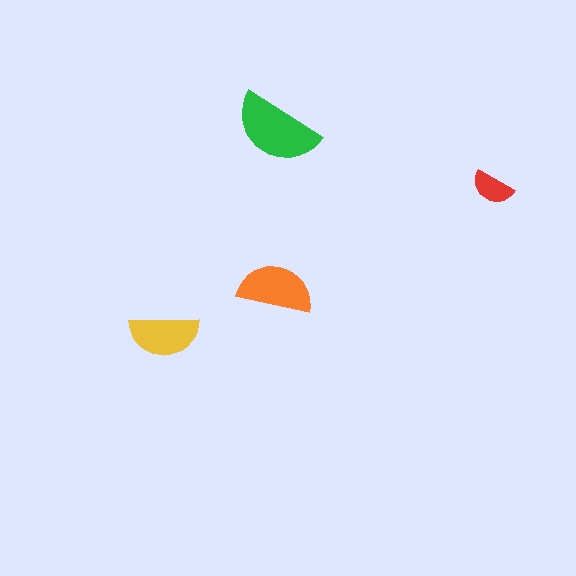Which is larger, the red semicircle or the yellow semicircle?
The yellow one.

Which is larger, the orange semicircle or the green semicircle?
The green one.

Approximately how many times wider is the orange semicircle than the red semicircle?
About 2 times wider.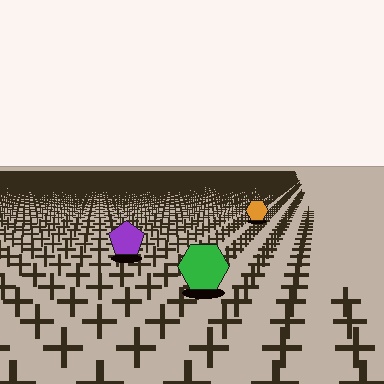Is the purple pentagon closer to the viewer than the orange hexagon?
Yes. The purple pentagon is closer — you can tell from the texture gradient: the ground texture is coarser near it.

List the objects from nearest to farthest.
From nearest to farthest: the green hexagon, the purple pentagon, the orange hexagon.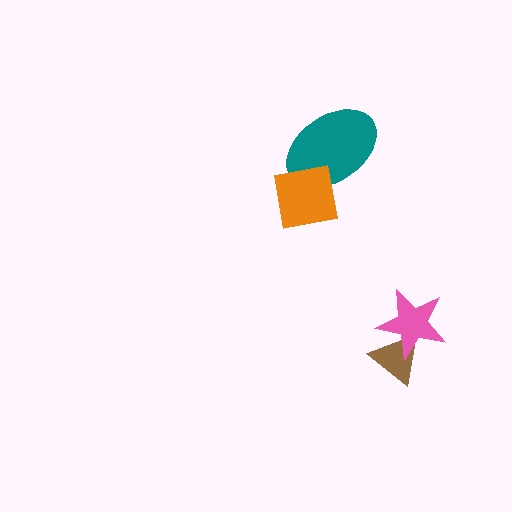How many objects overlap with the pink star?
1 object overlaps with the pink star.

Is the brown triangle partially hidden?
Yes, it is partially covered by another shape.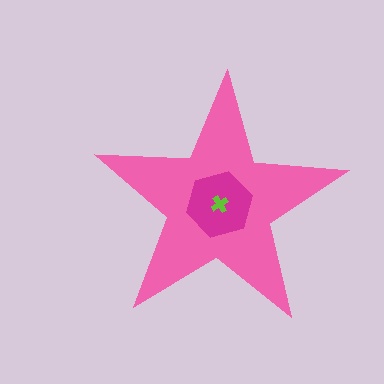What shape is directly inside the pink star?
The magenta hexagon.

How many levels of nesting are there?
3.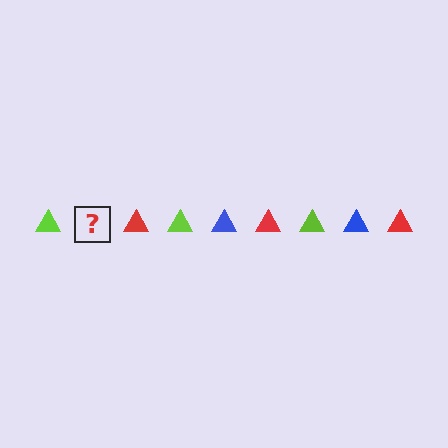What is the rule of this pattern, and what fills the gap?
The rule is that the pattern cycles through lime, blue, red triangles. The gap should be filled with a blue triangle.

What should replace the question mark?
The question mark should be replaced with a blue triangle.